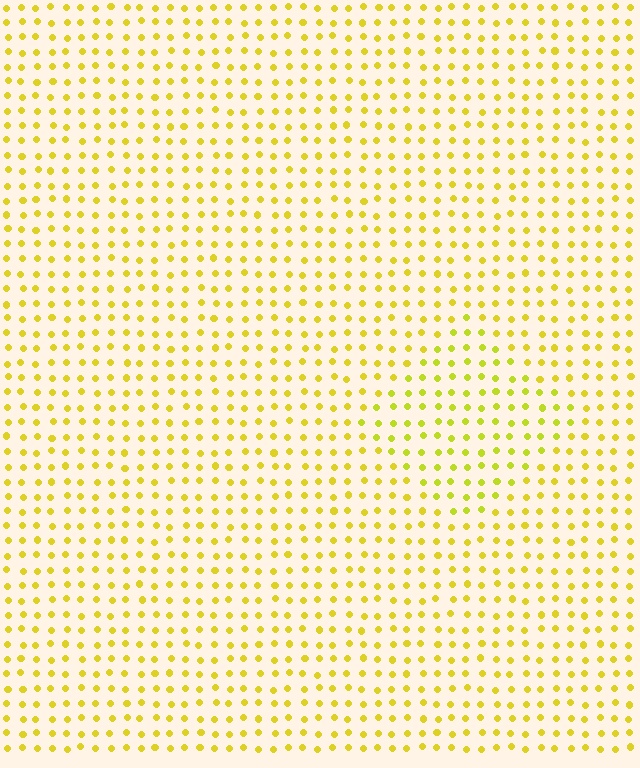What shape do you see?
I see a diamond.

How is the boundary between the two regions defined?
The boundary is defined purely by a slight shift in hue (about 15 degrees). Spacing, size, and orientation are identical on both sides.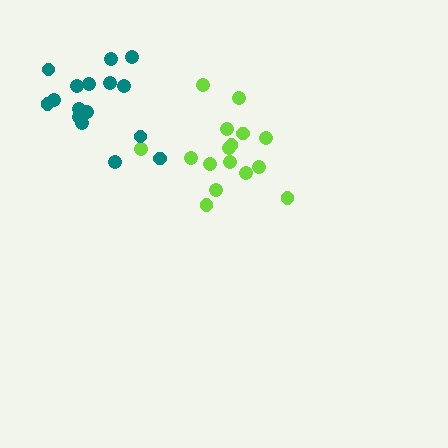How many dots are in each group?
Group 1: 16 dots, Group 2: 16 dots (32 total).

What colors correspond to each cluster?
The clusters are colored: lime, teal.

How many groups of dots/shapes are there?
There are 2 groups.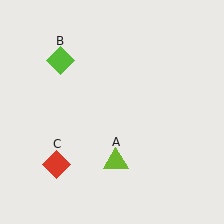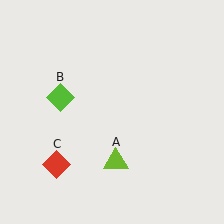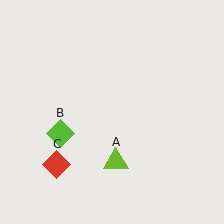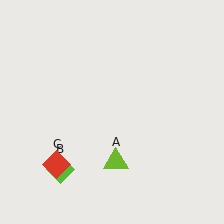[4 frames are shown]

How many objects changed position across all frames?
1 object changed position: lime diamond (object B).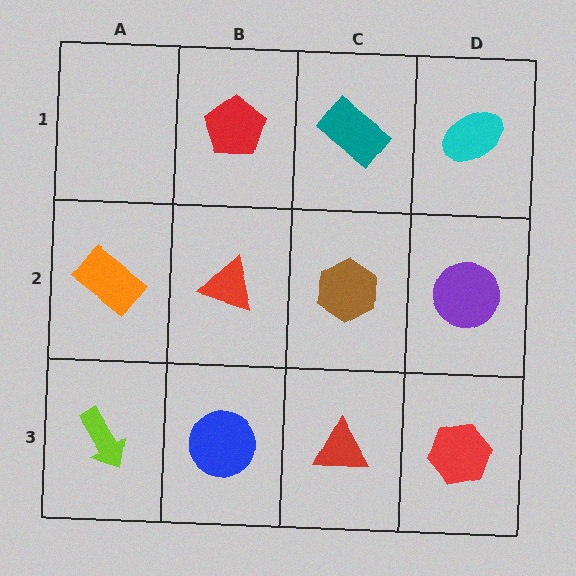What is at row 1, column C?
A teal rectangle.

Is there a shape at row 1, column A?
No, that cell is empty.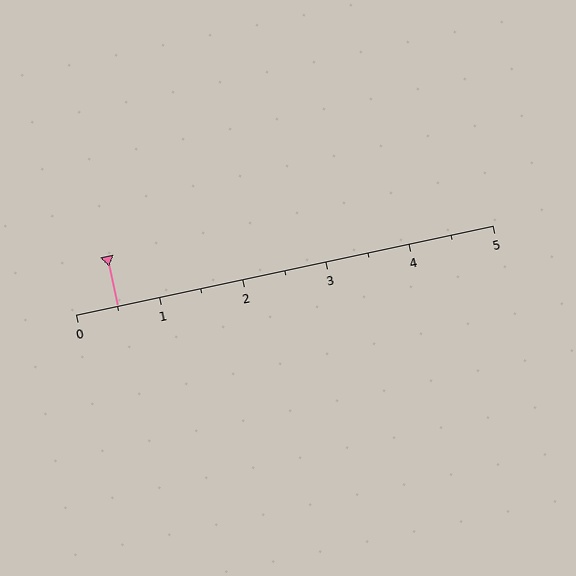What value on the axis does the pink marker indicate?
The marker indicates approximately 0.5.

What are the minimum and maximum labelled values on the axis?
The axis runs from 0 to 5.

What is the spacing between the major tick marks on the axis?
The major ticks are spaced 1 apart.